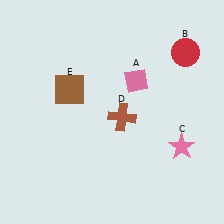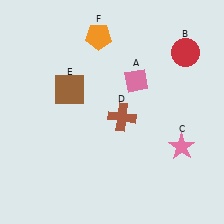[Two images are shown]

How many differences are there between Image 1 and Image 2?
There is 1 difference between the two images.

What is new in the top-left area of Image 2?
An orange pentagon (F) was added in the top-left area of Image 2.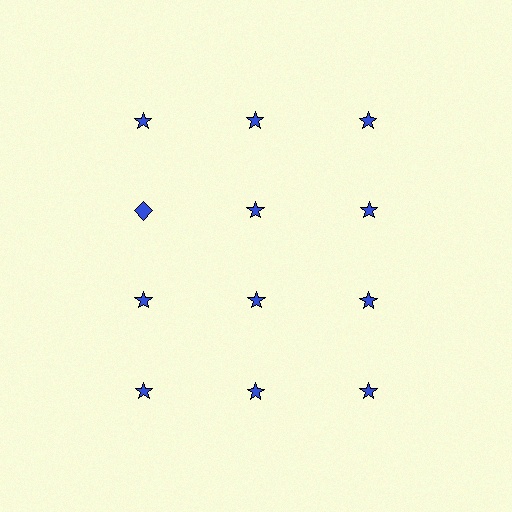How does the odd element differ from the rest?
It has a different shape: diamond instead of star.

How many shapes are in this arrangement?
There are 12 shapes arranged in a grid pattern.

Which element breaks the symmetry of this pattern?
The blue diamond in the second row, leftmost column breaks the symmetry. All other shapes are blue stars.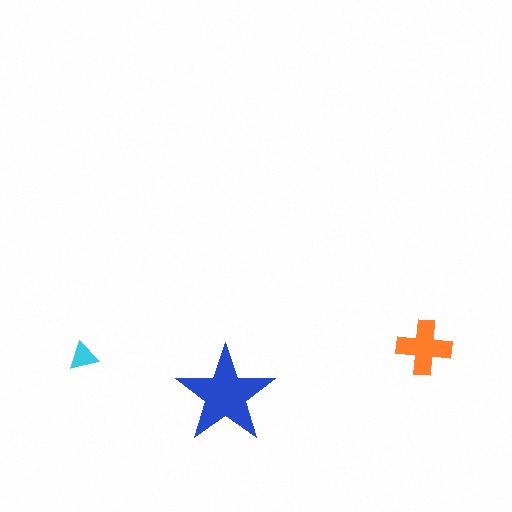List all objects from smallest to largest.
The cyan triangle, the orange cross, the blue star.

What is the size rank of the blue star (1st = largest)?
1st.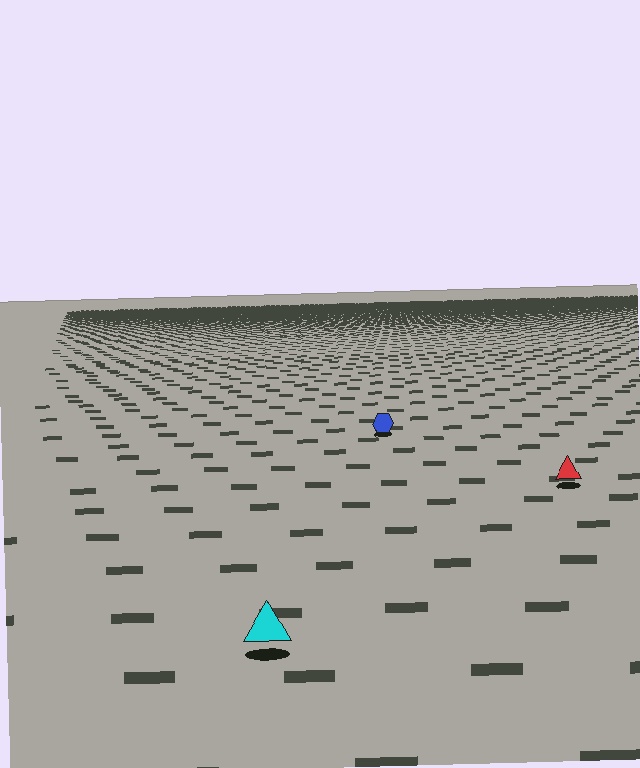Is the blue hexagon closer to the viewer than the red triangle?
No. The red triangle is closer — you can tell from the texture gradient: the ground texture is coarser near it.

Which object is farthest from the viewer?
The blue hexagon is farthest from the viewer. It appears smaller and the ground texture around it is denser.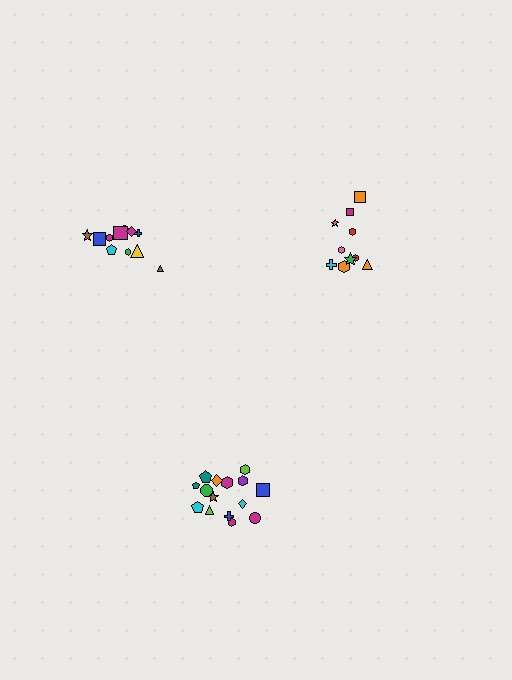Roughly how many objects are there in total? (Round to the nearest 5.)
Roughly 35 objects in total.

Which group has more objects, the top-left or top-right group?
The top-left group.